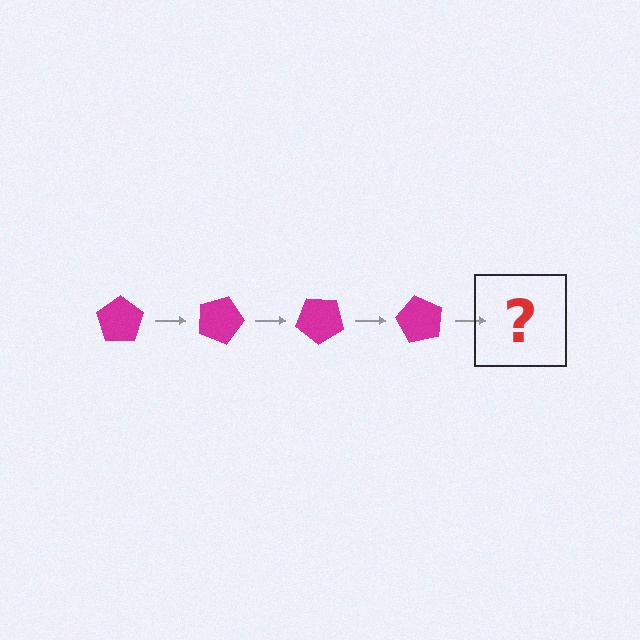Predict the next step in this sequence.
The next step is a magenta pentagon rotated 80 degrees.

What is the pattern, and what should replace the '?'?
The pattern is that the pentagon rotates 20 degrees each step. The '?' should be a magenta pentagon rotated 80 degrees.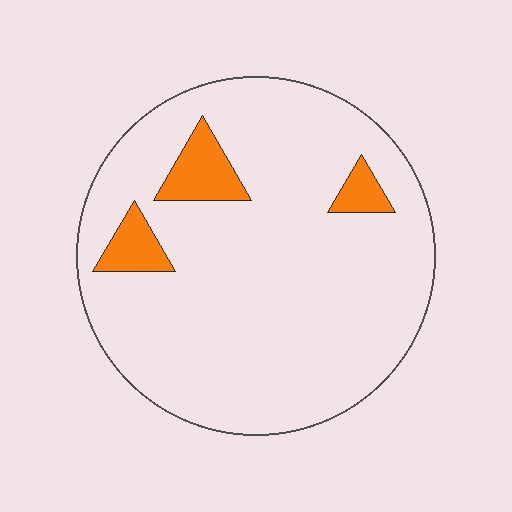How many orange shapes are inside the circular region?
3.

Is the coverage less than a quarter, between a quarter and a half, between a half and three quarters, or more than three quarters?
Less than a quarter.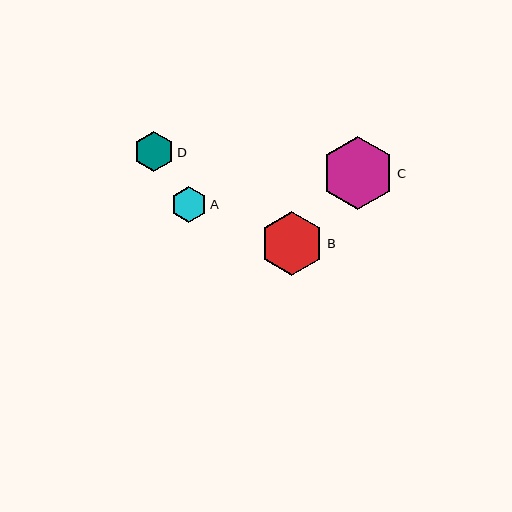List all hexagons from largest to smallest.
From largest to smallest: C, B, D, A.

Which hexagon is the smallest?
Hexagon A is the smallest with a size of approximately 36 pixels.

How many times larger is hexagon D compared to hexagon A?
Hexagon D is approximately 1.1 times the size of hexagon A.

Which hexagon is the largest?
Hexagon C is the largest with a size of approximately 73 pixels.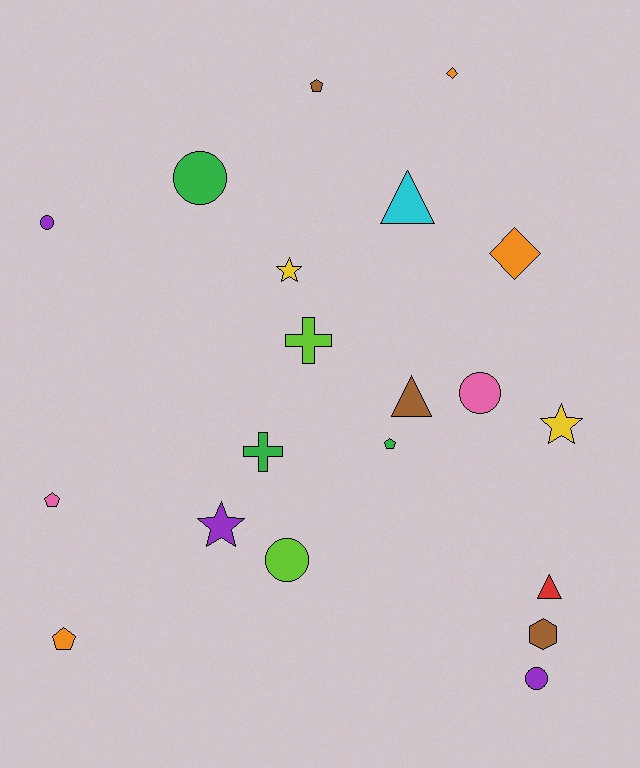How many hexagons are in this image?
There is 1 hexagon.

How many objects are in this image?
There are 20 objects.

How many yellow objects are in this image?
There are 2 yellow objects.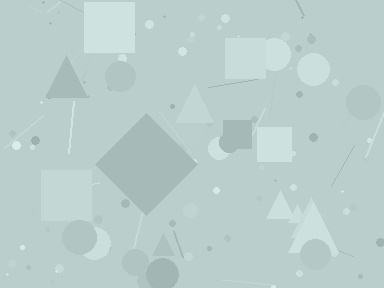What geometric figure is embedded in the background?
A diamond is embedded in the background.